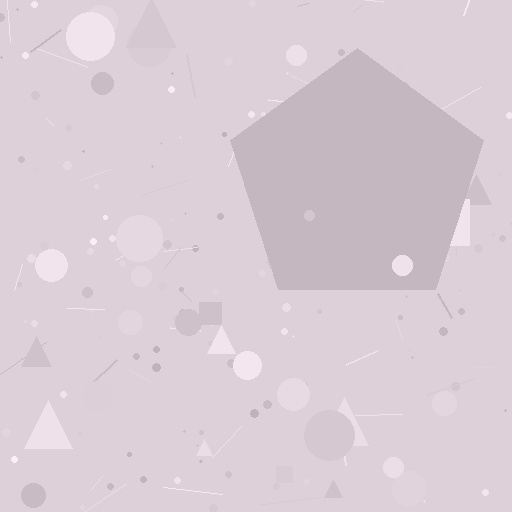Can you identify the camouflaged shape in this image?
The camouflaged shape is a pentagon.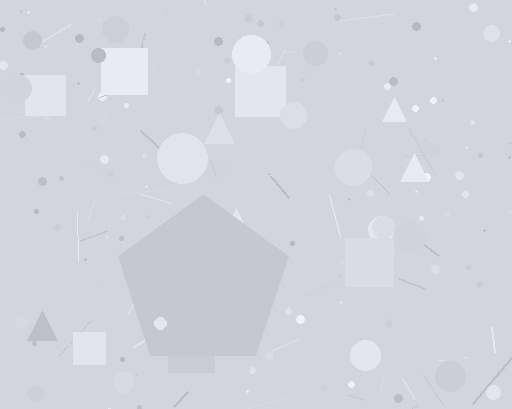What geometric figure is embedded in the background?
A pentagon is embedded in the background.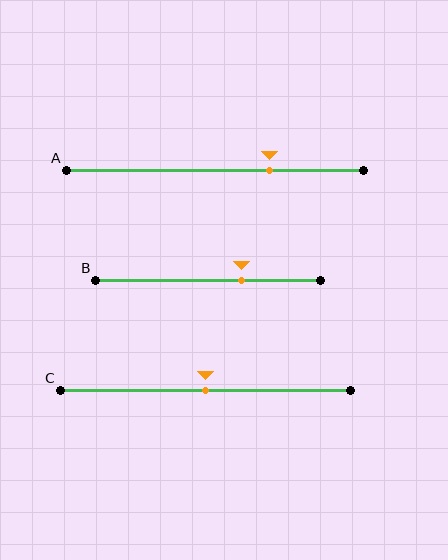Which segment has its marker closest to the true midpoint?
Segment C has its marker closest to the true midpoint.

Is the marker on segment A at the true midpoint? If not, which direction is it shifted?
No, the marker on segment A is shifted to the right by about 18% of the segment length.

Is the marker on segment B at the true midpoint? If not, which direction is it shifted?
No, the marker on segment B is shifted to the right by about 15% of the segment length.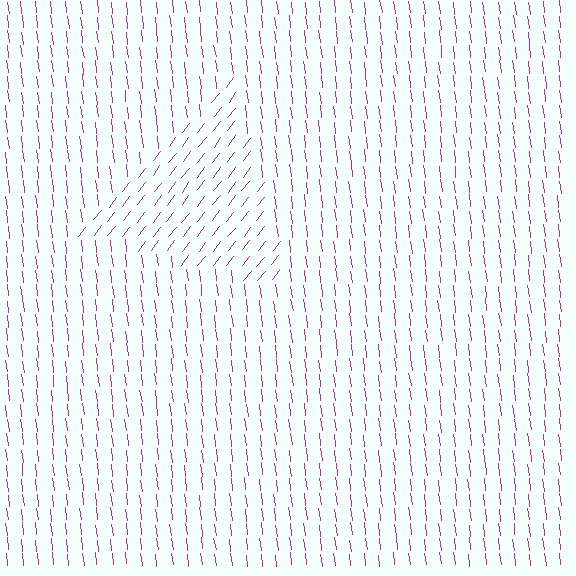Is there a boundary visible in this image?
Yes, there is a texture boundary formed by a change in line orientation.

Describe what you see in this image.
The image is filled with small magenta line segments. A triangle region in the image has lines oriented differently from the surrounding lines, creating a visible texture boundary.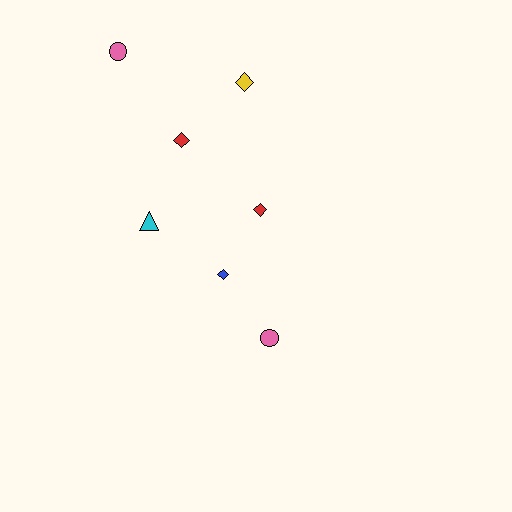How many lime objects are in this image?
There are no lime objects.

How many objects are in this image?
There are 7 objects.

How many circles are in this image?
There are 2 circles.